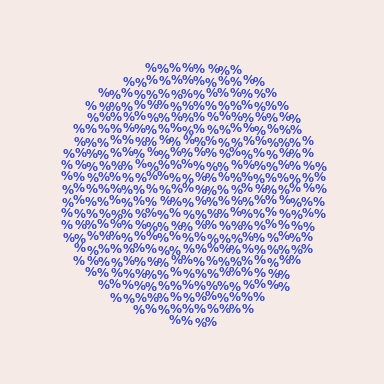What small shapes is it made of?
It is made of small percent signs.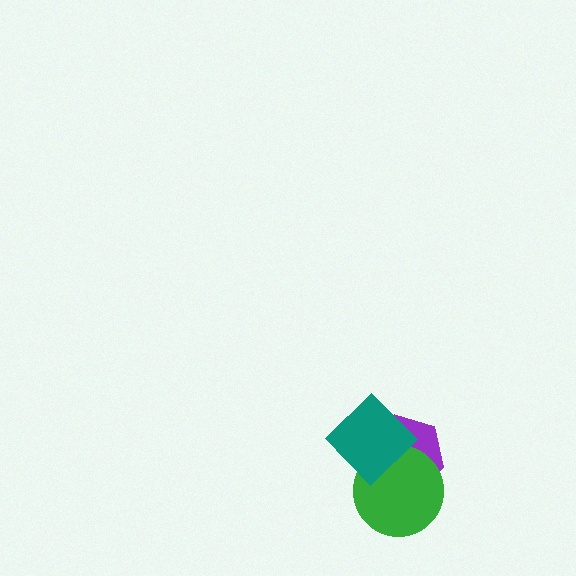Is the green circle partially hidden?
Yes, it is partially covered by another shape.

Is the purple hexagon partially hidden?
Yes, it is partially covered by another shape.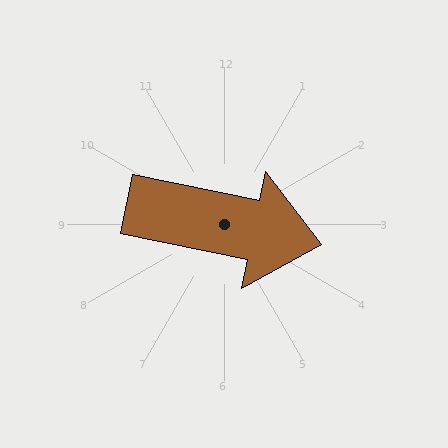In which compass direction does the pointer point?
East.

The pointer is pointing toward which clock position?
Roughly 3 o'clock.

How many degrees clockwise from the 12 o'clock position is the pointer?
Approximately 102 degrees.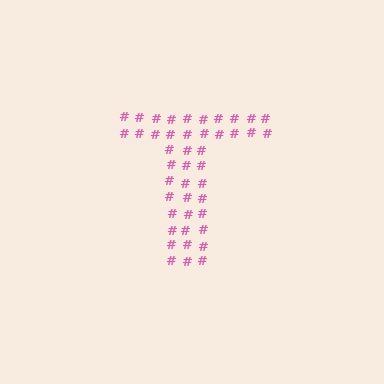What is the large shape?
The large shape is the letter T.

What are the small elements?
The small elements are hash symbols.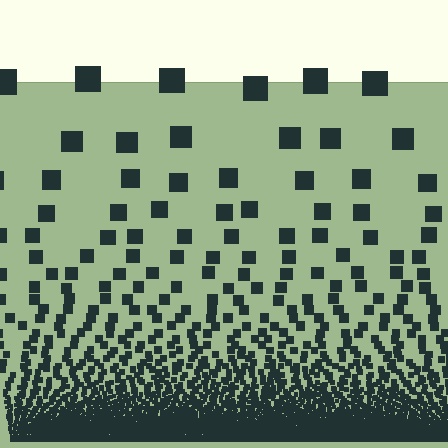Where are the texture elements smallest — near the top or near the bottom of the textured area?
Near the bottom.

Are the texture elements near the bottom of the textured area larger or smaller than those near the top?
Smaller. The gradient is inverted — elements near the bottom are smaller and denser.